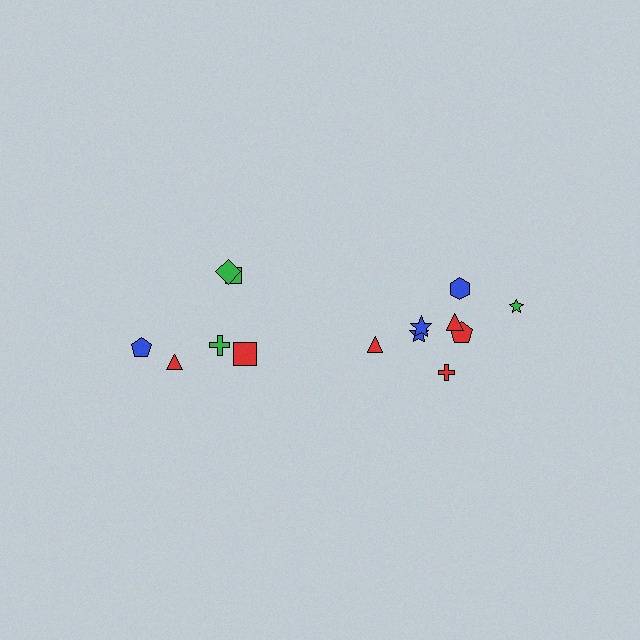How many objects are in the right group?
There are 8 objects.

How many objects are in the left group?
There are 6 objects.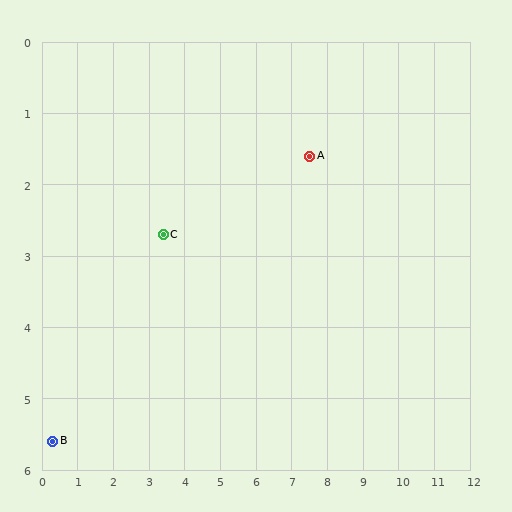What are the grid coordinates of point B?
Point B is at approximately (0.3, 5.6).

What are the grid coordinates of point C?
Point C is at approximately (3.4, 2.7).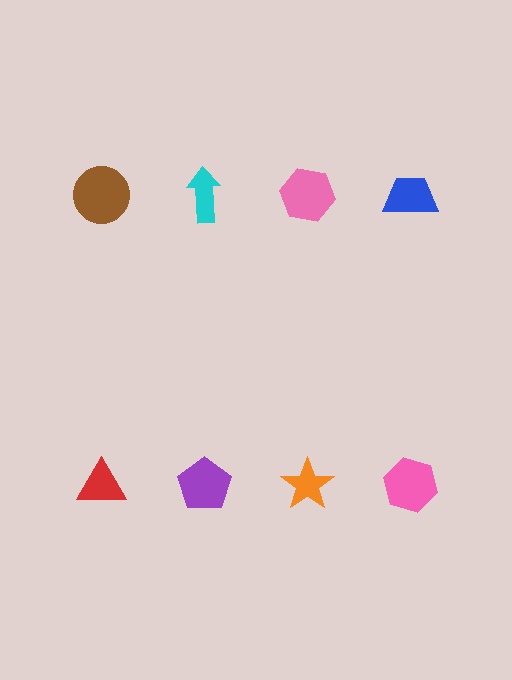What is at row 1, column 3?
A pink hexagon.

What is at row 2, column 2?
A purple pentagon.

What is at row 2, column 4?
A pink hexagon.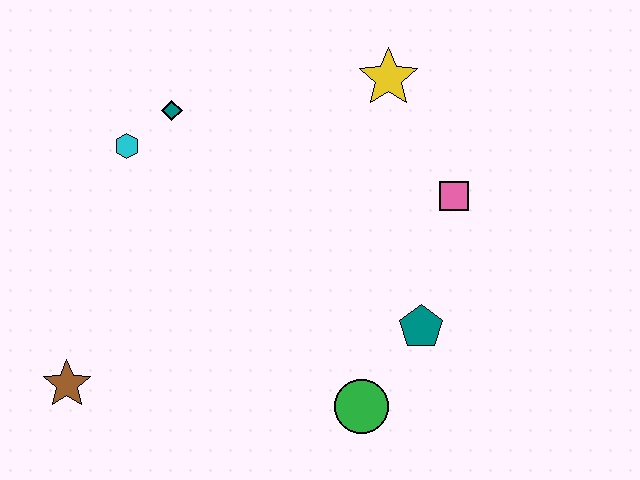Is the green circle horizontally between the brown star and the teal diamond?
No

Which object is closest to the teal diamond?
The cyan hexagon is closest to the teal diamond.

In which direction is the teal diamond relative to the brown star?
The teal diamond is above the brown star.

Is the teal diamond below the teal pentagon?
No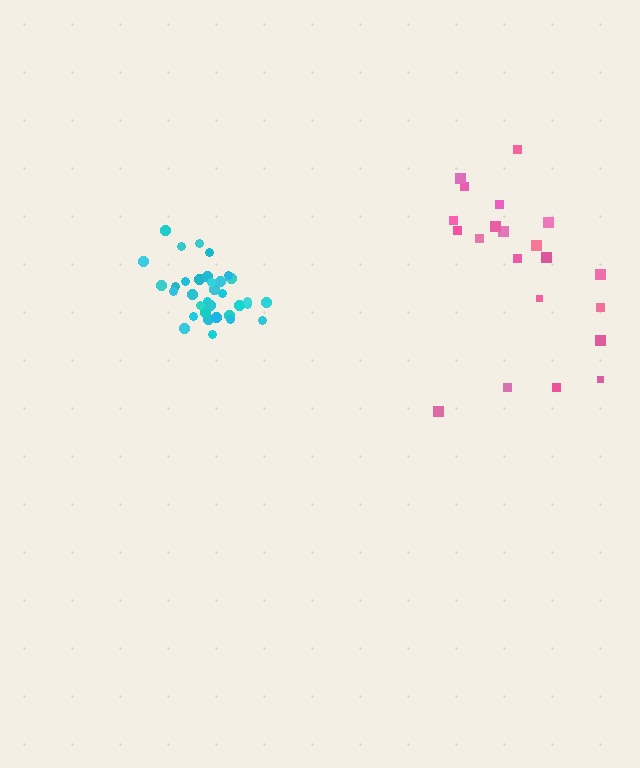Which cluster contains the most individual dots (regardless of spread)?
Cyan (34).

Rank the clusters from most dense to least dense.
cyan, pink.